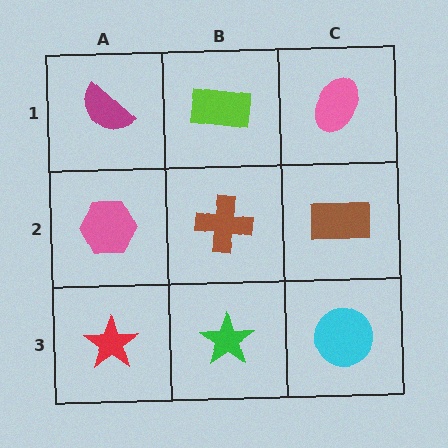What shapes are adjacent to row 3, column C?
A brown rectangle (row 2, column C), a green star (row 3, column B).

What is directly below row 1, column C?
A brown rectangle.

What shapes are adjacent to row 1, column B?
A brown cross (row 2, column B), a magenta semicircle (row 1, column A), a pink ellipse (row 1, column C).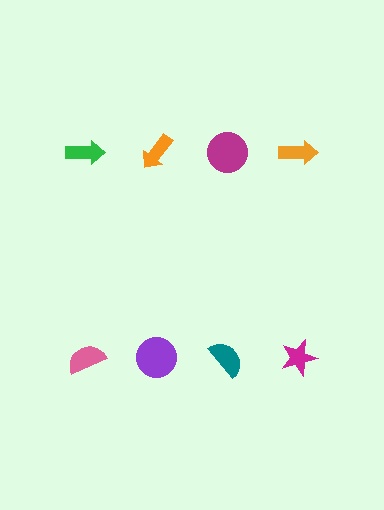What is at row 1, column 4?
An orange arrow.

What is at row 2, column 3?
A teal semicircle.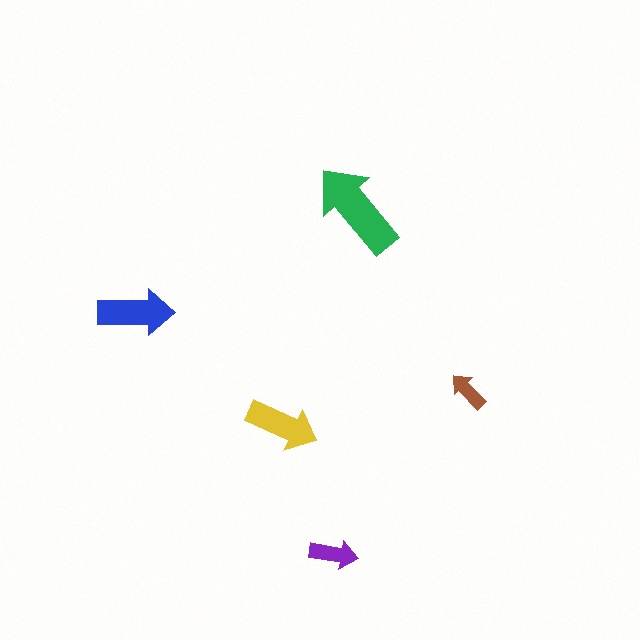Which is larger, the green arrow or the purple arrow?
The green one.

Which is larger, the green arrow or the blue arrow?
The green one.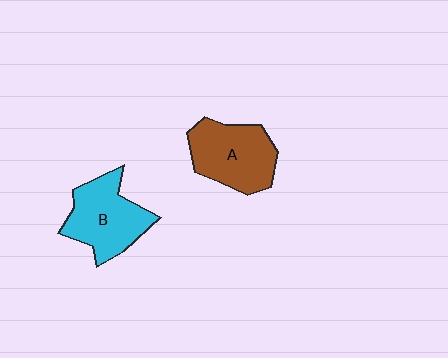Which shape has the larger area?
Shape A (brown).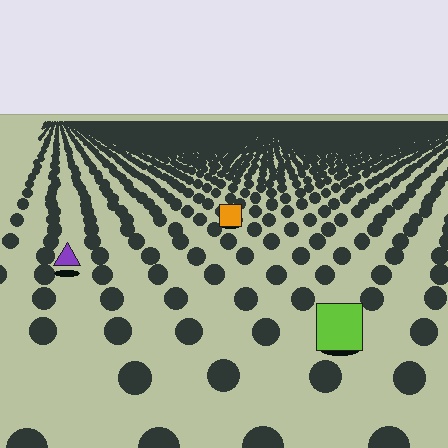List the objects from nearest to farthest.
From nearest to farthest: the lime square, the purple triangle, the orange square.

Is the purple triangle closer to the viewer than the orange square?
Yes. The purple triangle is closer — you can tell from the texture gradient: the ground texture is coarser near it.